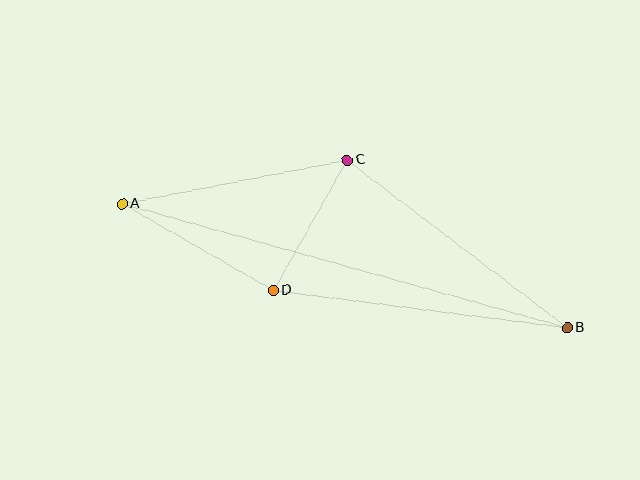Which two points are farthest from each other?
Points A and B are farthest from each other.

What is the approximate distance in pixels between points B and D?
The distance between B and D is approximately 296 pixels.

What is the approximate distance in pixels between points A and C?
The distance between A and C is approximately 229 pixels.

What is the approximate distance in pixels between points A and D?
The distance between A and D is approximately 174 pixels.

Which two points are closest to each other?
Points C and D are closest to each other.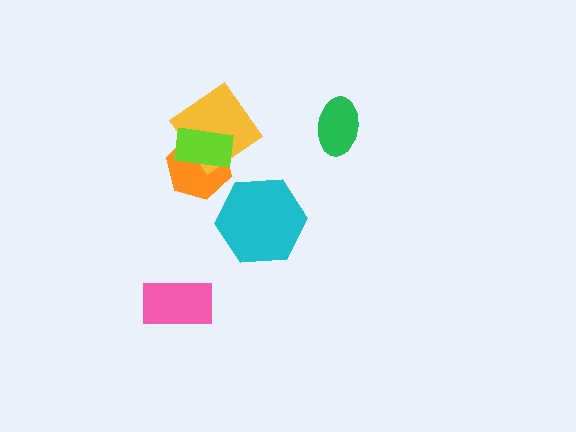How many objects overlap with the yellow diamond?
2 objects overlap with the yellow diamond.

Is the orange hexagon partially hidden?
Yes, it is partially covered by another shape.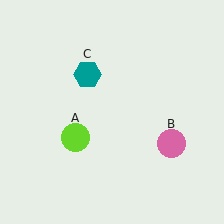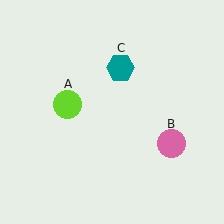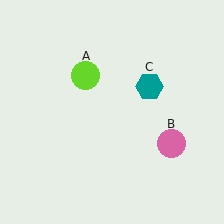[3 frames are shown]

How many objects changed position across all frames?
2 objects changed position: lime circle (object A), teal hexagon (object C).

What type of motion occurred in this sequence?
The lime circle (object A), teal hexagon (object C) rotated clockwise around the center of the scene.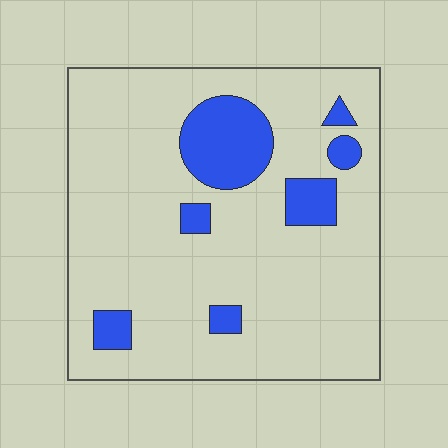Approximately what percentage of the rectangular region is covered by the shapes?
Approximately 15%.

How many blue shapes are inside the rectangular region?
7.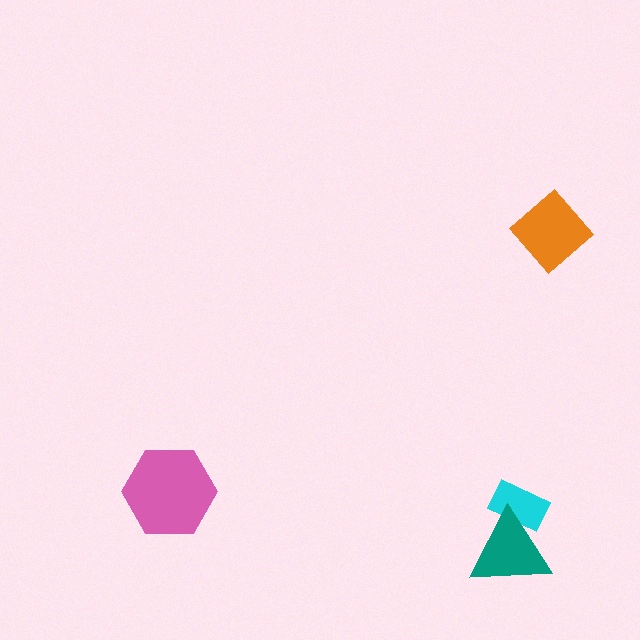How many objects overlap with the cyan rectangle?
1 object overlaps with the cyan rectangle.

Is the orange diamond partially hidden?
No, no other shape covers it.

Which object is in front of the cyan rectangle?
The teal triangle is in front of the cyan rectangle.